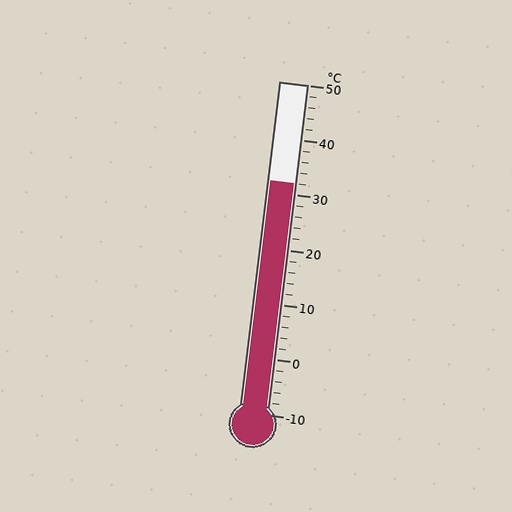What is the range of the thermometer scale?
The thermometer scale ranges from -10°C to 50°C.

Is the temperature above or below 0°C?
The temperature is above 0°C.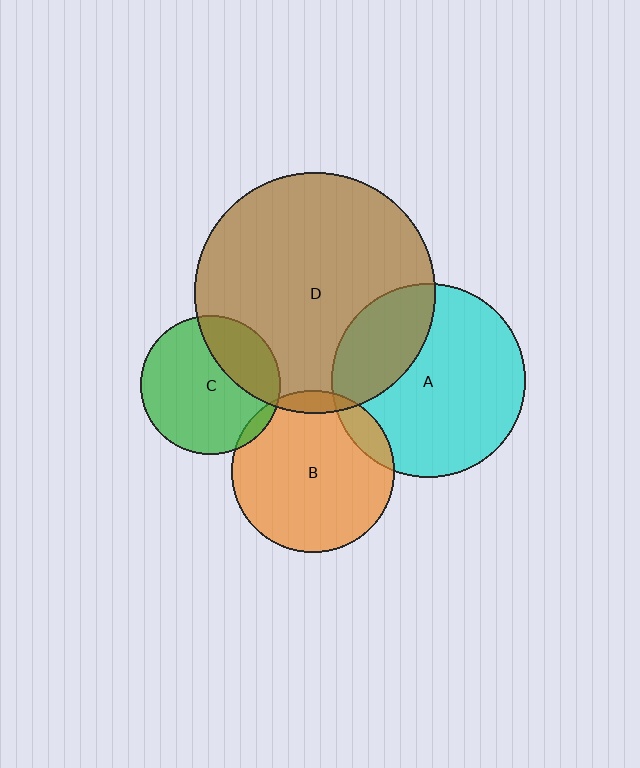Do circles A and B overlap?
Yes.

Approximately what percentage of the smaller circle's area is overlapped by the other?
Approximately 10%.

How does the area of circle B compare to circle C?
Approximately 1.4 times.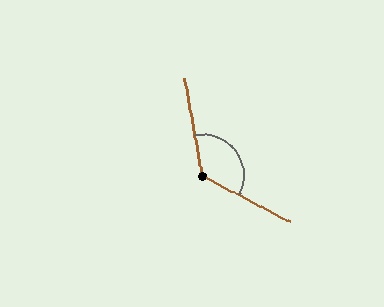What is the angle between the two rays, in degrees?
Approximately 128 degrees.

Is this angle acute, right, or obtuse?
It is obtuse.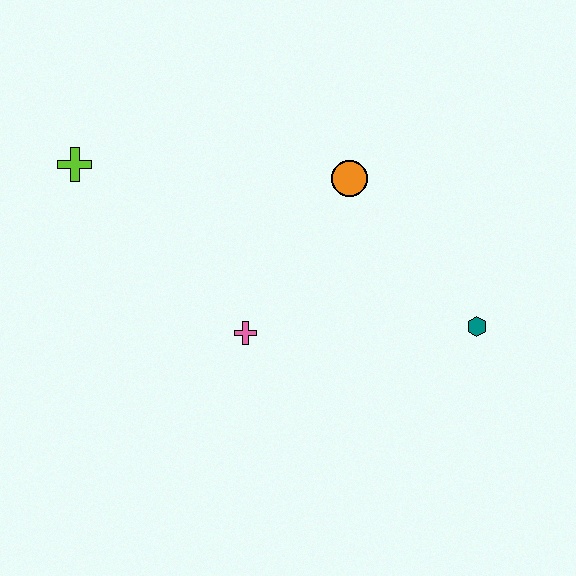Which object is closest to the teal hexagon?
The orange circle is closest to the teal hexagon.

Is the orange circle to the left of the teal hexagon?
Yes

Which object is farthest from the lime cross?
The teal hexagon is farthest from the lime cross.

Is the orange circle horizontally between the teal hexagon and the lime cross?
Yes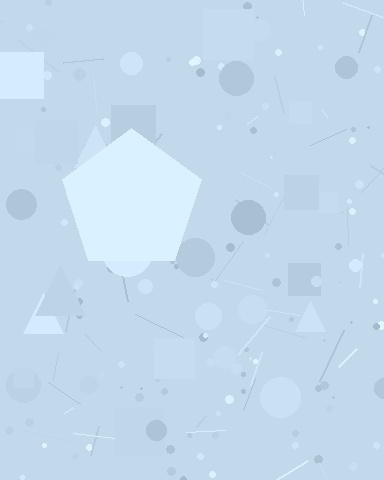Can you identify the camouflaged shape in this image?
The camouflaged shape is a pentagon.